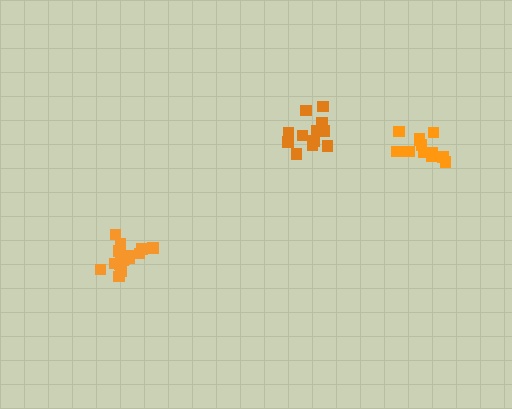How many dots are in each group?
Group 1: 12 dots, Group 2: 12 dots, Group 3: 17 dots (41 total).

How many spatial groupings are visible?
There are 3 spatial groupings.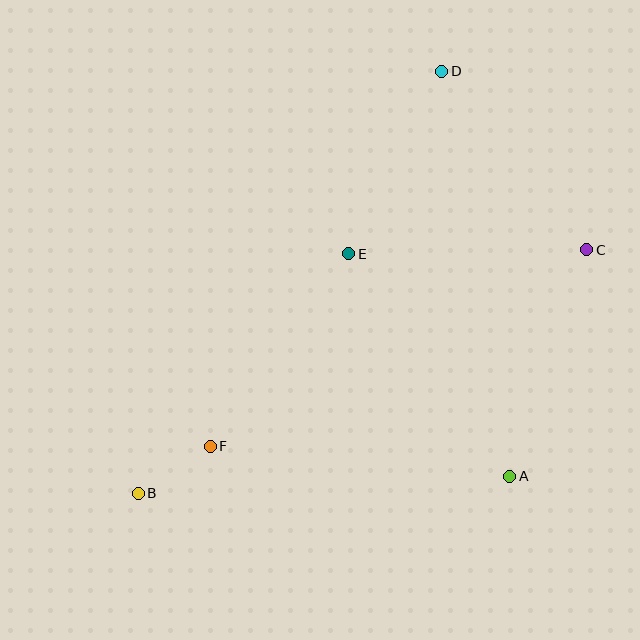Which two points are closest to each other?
Points B and F are closest to each other.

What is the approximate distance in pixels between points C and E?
The distance between C and E is approximately 238 pixels.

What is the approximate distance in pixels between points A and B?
The distance between A and B is approximately 372 pixels.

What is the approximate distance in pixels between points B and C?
The distance between B and C is approximately 510 pixels.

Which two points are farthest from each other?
Points B and D are farthest from each other.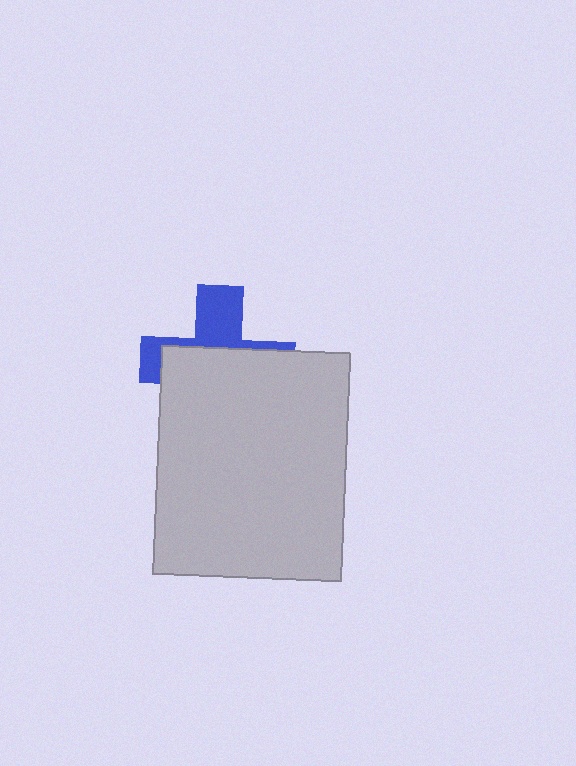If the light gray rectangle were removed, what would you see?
You would see the complete blue cross.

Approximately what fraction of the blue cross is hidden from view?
Roughly 63% of the blue cross is hidden behind the light gray rectangle.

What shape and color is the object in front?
The object in front is a light gray rectangle.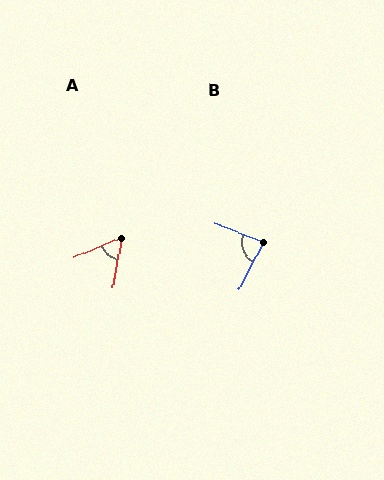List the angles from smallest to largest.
A (57°), B (83°).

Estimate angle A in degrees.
Approximately 57 degrees.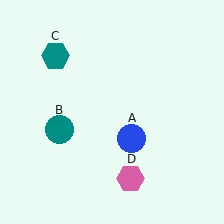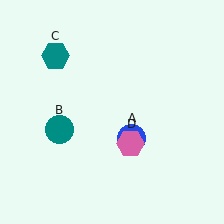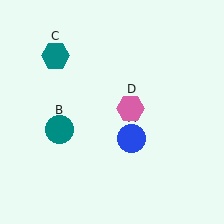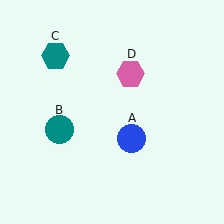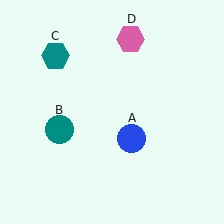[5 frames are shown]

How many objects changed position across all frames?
1 object changed position: pink hexagon (object D).